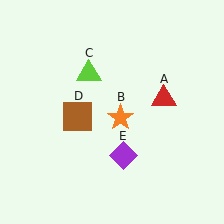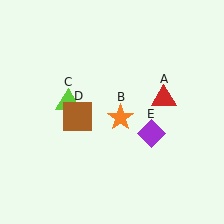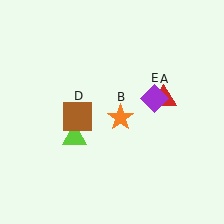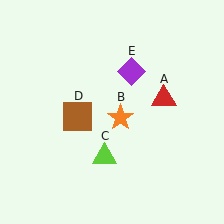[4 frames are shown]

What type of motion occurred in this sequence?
The lime triangle (object C), purple diamond (object E) rotated counterclockwise around the center of the scene.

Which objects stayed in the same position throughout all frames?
Red triangle (object A) and orange star (object B) and brown square (object D) remained stationary.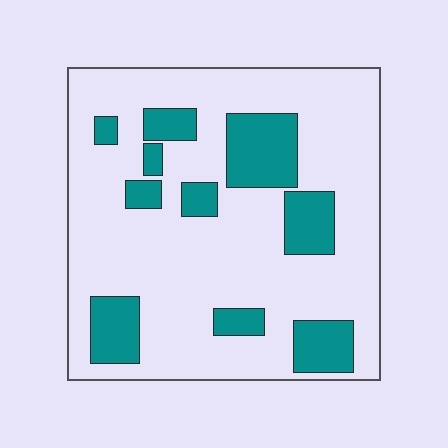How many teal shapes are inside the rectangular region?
10.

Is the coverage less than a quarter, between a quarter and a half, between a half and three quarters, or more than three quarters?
Less than a quarter.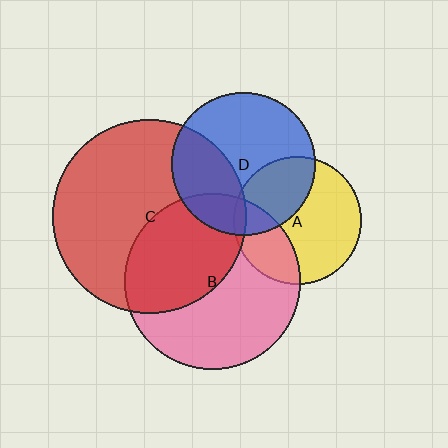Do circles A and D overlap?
Yes.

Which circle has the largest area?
Circle C (red).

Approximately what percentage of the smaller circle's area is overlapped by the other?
Approximately 35%.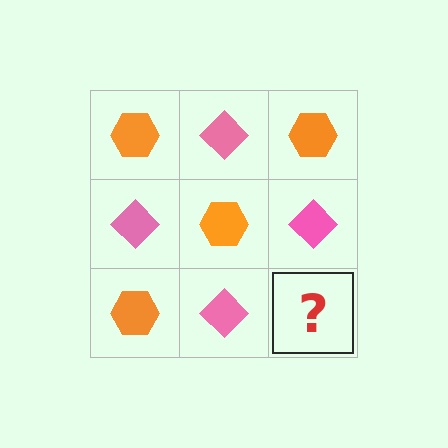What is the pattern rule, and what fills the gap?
The rule is that it alternates orange hexagon and pink diamond in a checkerboard pattern. The gap should be filled with an orange hexagon.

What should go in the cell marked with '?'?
The missing cell should contain an orange hexagon.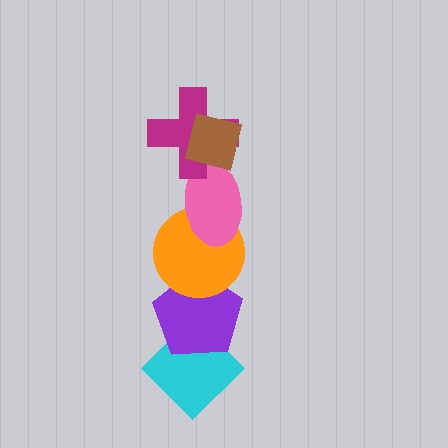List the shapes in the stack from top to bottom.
From top to bottom: the brown square, the magenta cross, the pink ellipse, the orange circle, the purple pentagon, the cyan diamond.